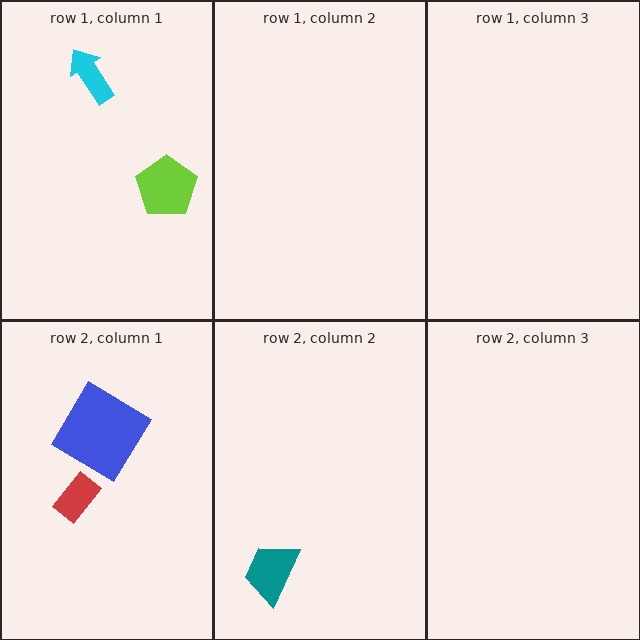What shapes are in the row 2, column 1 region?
The blue diamond, the red rectangle.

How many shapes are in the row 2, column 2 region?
1.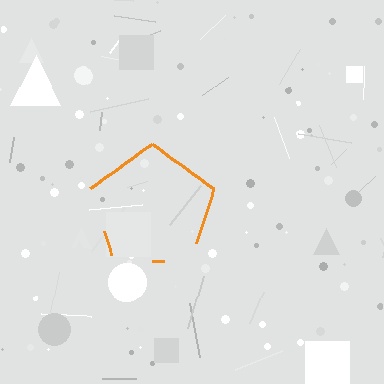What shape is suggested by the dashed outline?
The dashed outline suggests a pentagon.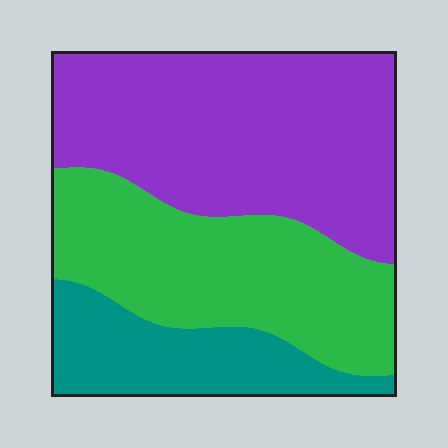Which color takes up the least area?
Teal, at roughly 20%.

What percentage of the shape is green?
Green takes up about one third (1/3) of the shape.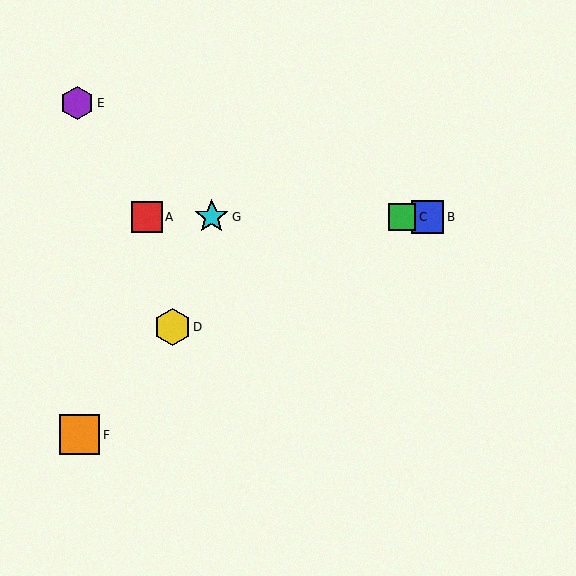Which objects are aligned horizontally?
Objects A, B, C, G are aligned horizontally.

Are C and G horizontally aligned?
Yes, both are at y≈217.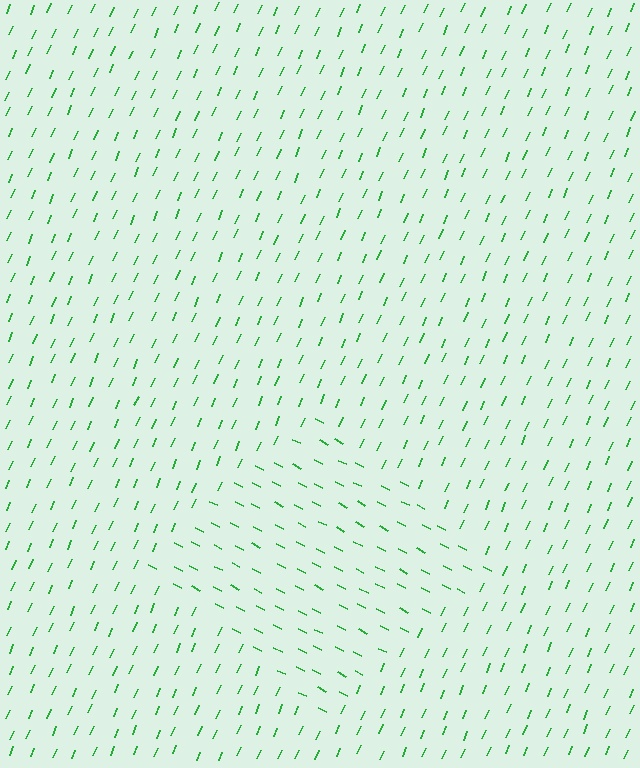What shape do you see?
I see a diamond.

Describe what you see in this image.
The image is filled with small green line segments. A diamond region in the image has lines oriented differently from the surrounding lines, creating a visible texture boundary.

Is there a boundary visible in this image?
Yes, there is a texture boundary formed by a change in line orientation.